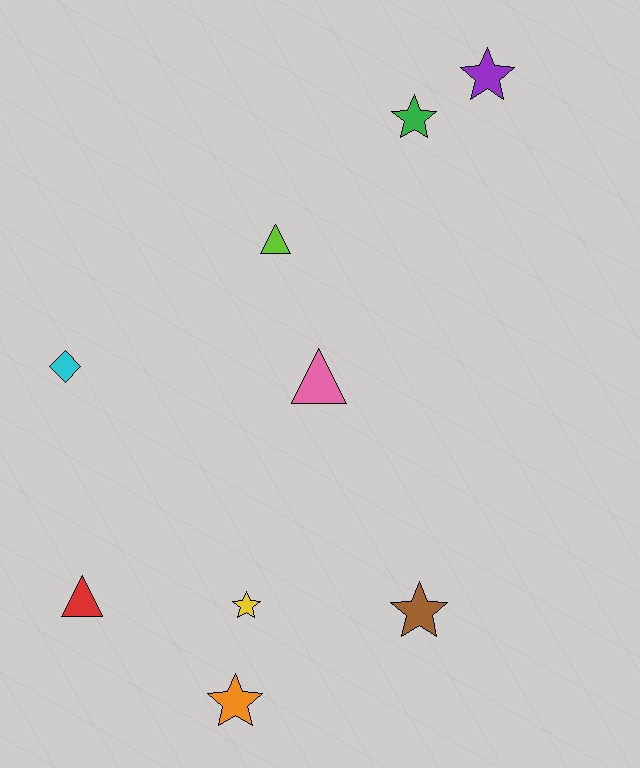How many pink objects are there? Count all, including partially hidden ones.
There is 1 pink object.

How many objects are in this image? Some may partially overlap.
There are 9 objects.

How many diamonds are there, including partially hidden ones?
There is 1 diamond.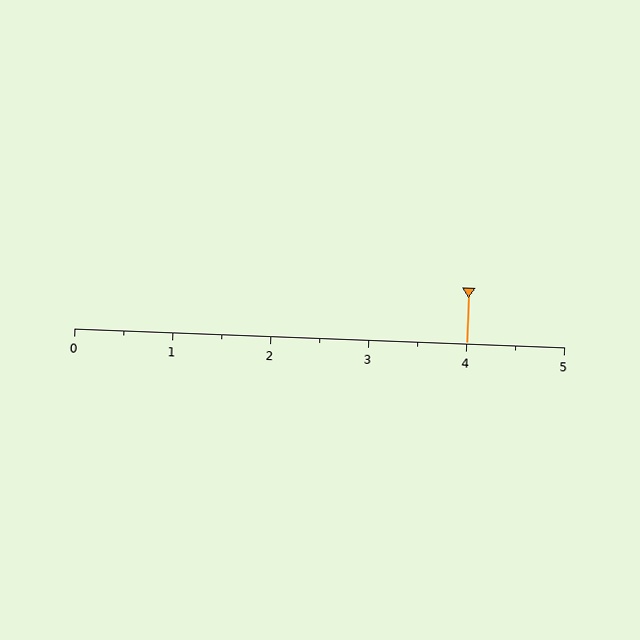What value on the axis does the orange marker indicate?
The marker indicates approximately 4.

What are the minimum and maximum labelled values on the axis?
The axis runs from 0 to 5.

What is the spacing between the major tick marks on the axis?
The major ticks are spaced 1 apart.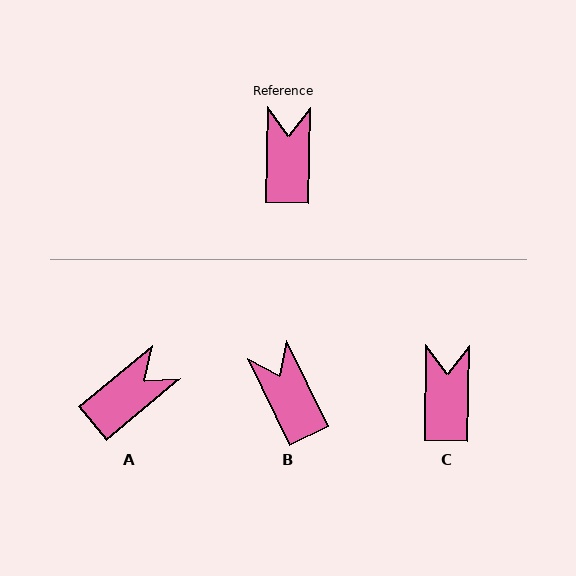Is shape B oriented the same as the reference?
No, it is off by about 27 degrees.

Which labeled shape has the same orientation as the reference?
C.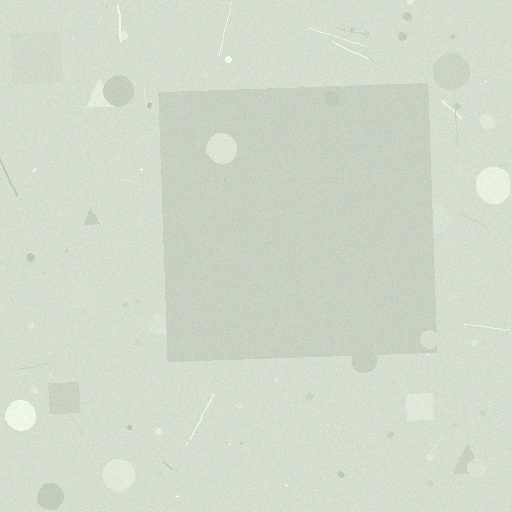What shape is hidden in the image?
A square is hidden in the image.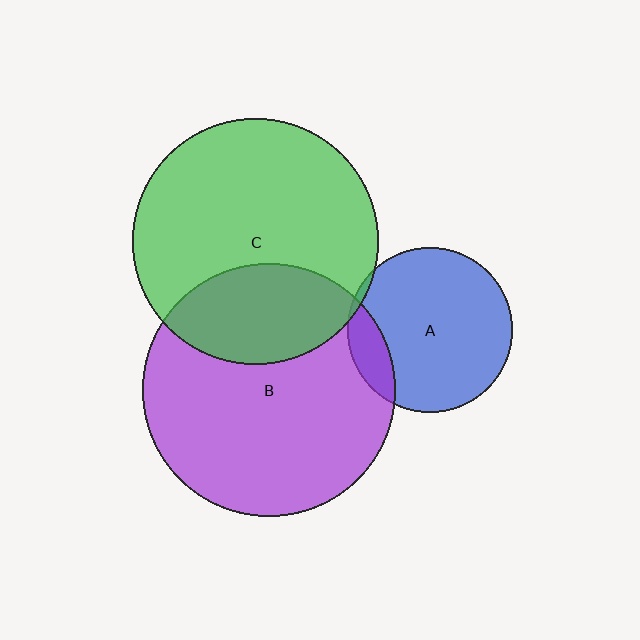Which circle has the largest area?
Circle B (purple).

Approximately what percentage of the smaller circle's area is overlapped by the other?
Approximately 30%.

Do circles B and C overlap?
Yes.